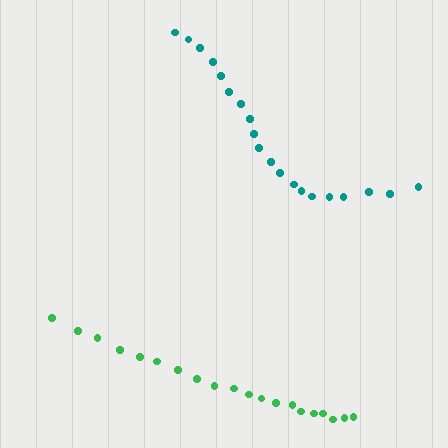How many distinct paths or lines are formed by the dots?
There are 2 distinct paths.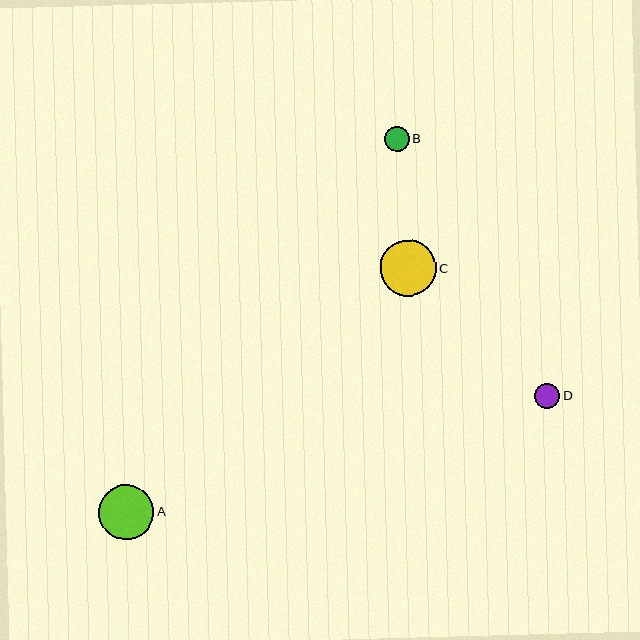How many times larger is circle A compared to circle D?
Circle A is approximately 2.2 times the size of circle D.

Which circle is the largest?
Circle C is the largest with a size of approximately 56 pixels.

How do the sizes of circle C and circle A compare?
Circle C and circle A are approximately the same size.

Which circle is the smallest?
Circle B is the smallest with a size of approximately 25 pixels.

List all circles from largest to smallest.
From largest to smallest: C, A, D, B.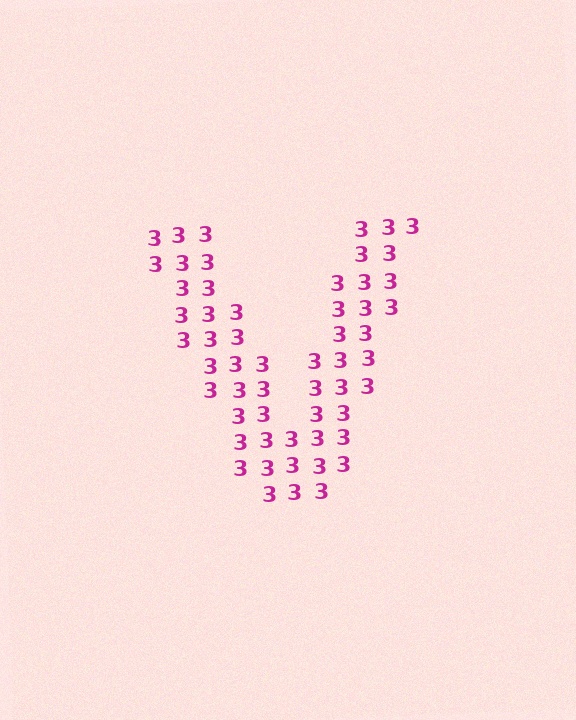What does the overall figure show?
The overall figure shows the letter V.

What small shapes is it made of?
It is made of small digit 3's.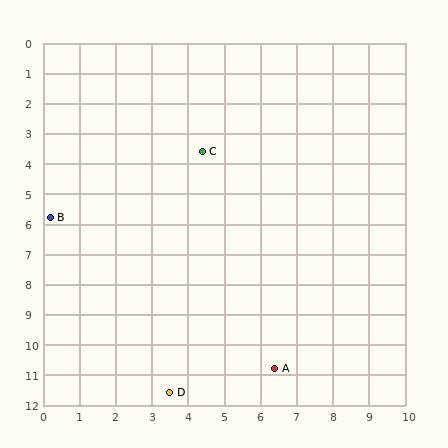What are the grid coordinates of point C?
Point C is at approximately (4.4, 3.6).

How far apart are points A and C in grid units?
Points A and C are about 7.5 grid units apart.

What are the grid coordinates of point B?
Point B is at approximately (0.2, 5.8).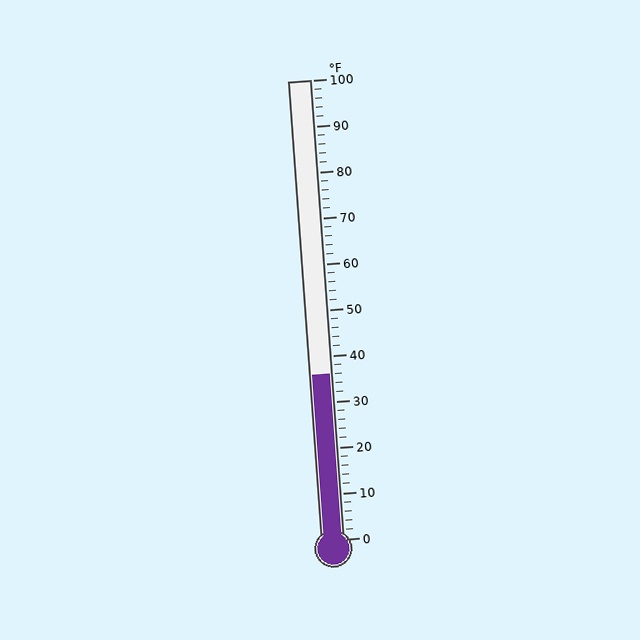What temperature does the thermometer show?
The thermometer shows approximately 36°F.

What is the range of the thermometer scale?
The thermometer scale ranges from 0°F to 100°F.